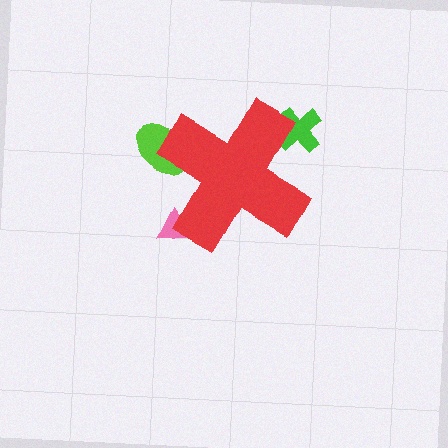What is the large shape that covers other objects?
A red cross.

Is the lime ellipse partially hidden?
Yes, the lime ellipse is partially hidden behind the red cross.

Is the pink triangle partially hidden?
Yes, the pink triangle is partially hidden behind the red cross.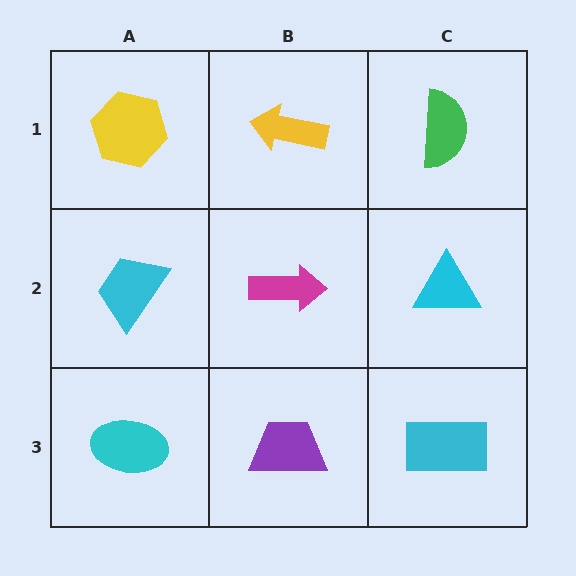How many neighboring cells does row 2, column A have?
3.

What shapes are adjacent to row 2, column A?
A yellow hexagon (row 1, column A), a cyan ellipse (row 3, column A), a magenta arrow (row 2, column B).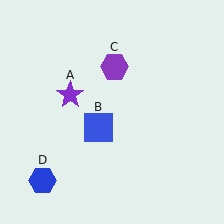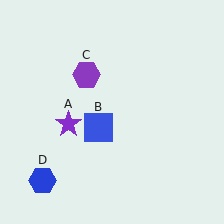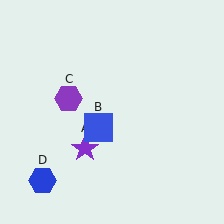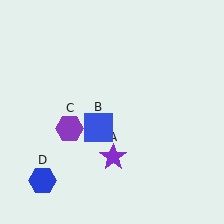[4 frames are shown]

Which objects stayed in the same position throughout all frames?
Blue square (object B) and blue hexagon (object D) remained stationary.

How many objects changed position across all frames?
2 objects changed position: purple star (object A), purple hexagon (object C).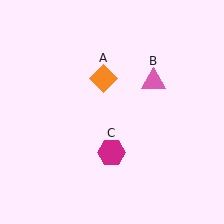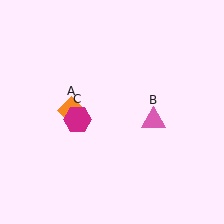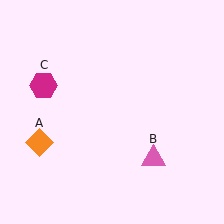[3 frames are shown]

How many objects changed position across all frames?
3 objects changed position: orange diamond (object A), pink triangle (object B), magenta hexagon (object C).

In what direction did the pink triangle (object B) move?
The pink triangle (object B) moved down.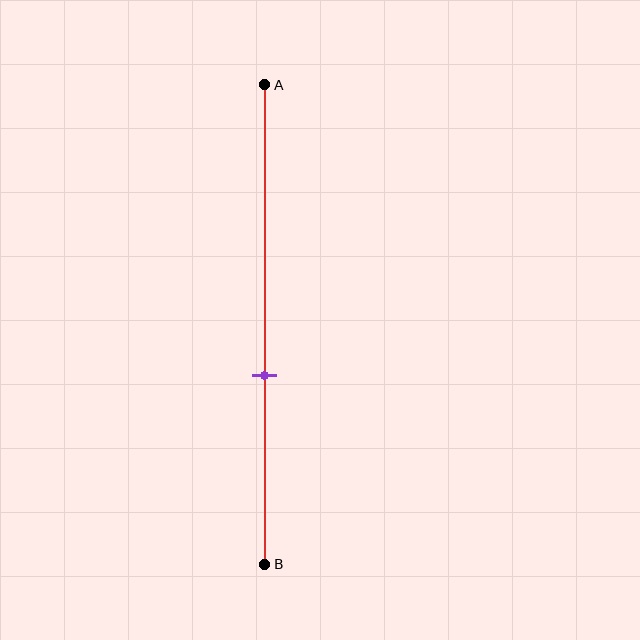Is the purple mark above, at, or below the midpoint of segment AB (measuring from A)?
The purple mark is below the midpoint of segment AB.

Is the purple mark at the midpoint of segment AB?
No, the mark is at about 60% from A, not at the 50% midpoint.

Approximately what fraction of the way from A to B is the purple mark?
The purple mark is approximately 60% of the way from A to B.